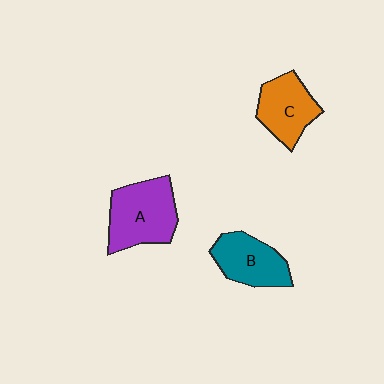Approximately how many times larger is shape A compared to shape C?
Approximately 1.3 times.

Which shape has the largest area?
Shape A (purple).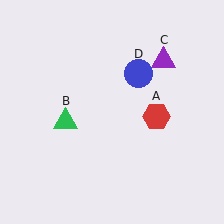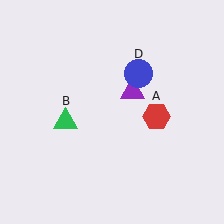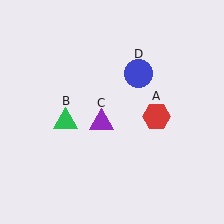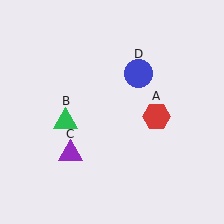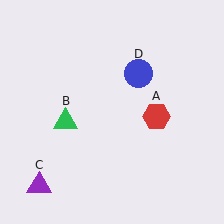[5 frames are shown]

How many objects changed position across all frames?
1 object changed position: purple triangle (object C).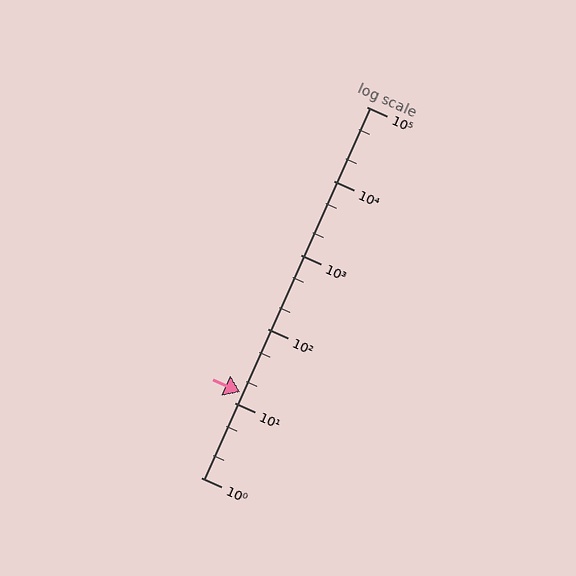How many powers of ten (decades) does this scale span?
The scale spans 5 decades, from 1 to 100000.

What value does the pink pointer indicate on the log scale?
The pointer indicates approximately 14.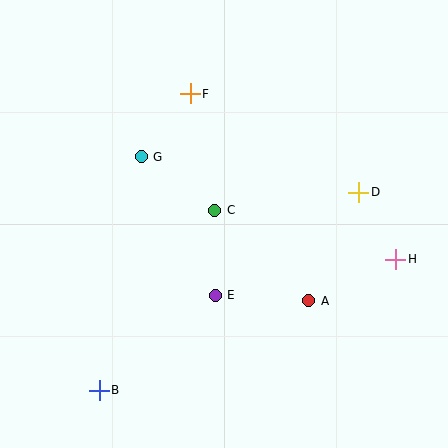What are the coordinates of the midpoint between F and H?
The midpoint between F and H is at (293, 177).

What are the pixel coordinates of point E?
Point E is at (215, 295).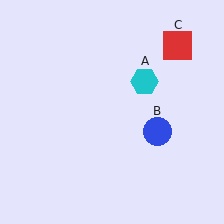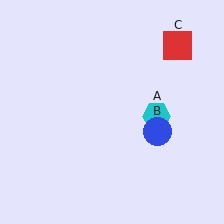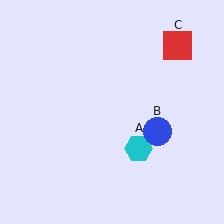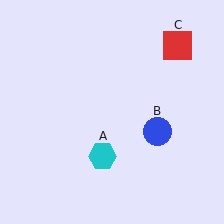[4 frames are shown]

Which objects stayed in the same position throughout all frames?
Blue circle (object B) and red square (object C) remained stationary.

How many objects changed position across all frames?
1 object changed position: cyan hexagon (object A).